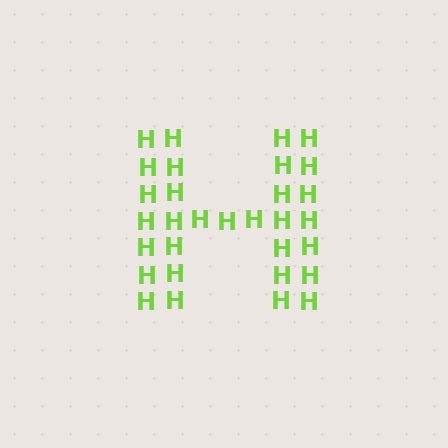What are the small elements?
The small elements are letter H's.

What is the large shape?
The large shape is the letter H.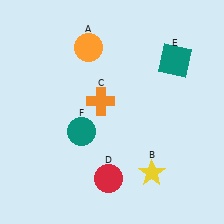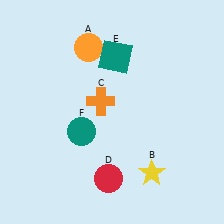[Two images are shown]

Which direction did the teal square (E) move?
The teal square (E) moved left.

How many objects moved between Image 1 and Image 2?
1 object moved between the two images.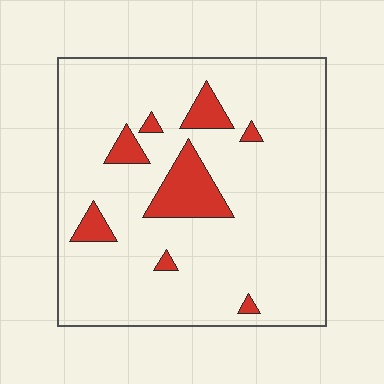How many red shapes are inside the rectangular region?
8.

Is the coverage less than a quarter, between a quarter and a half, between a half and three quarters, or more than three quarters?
Less than a quarter.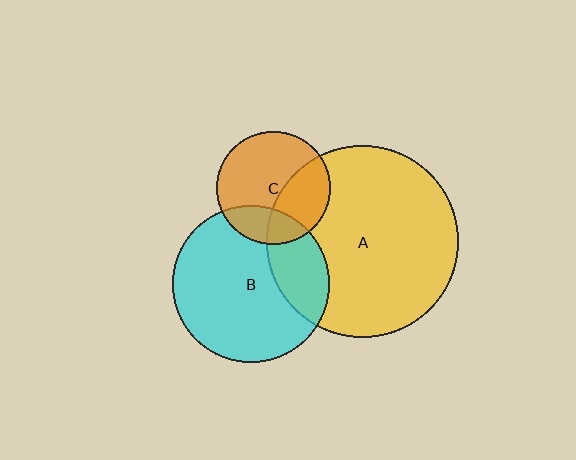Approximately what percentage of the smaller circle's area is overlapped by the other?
Approximately 25%.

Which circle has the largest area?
Circle A (yellow).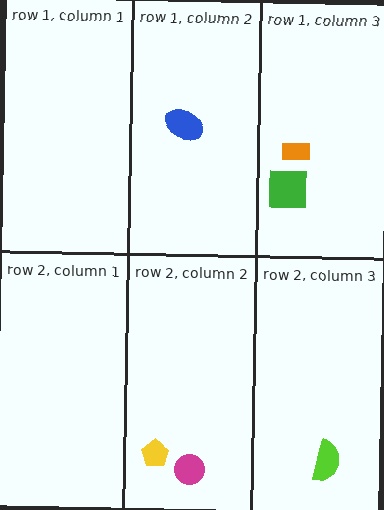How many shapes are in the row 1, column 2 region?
1.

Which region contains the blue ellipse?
The row 1, column 2 region.